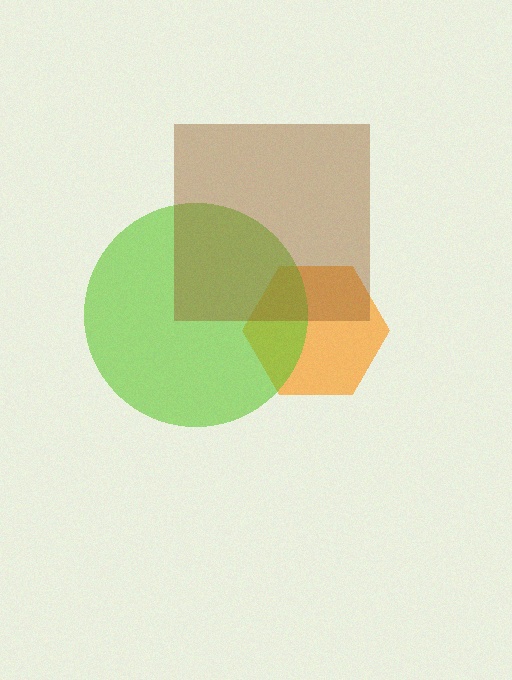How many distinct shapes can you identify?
There are 3 distinct shapes: an orange hexagon, a lime circle, a brown square.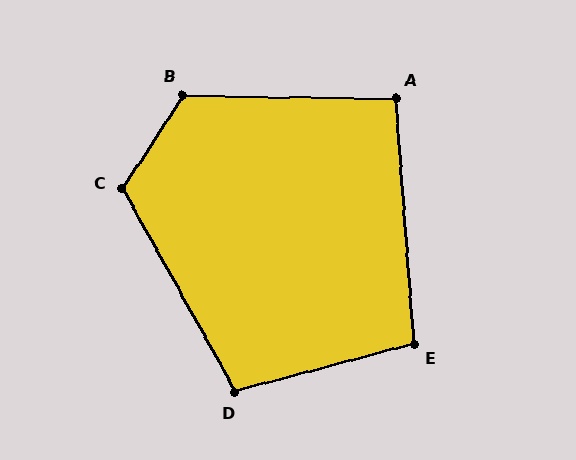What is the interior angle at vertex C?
Approximately 118 degrees (obtuse).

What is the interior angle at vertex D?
Approximately 104 degrees (obtuse).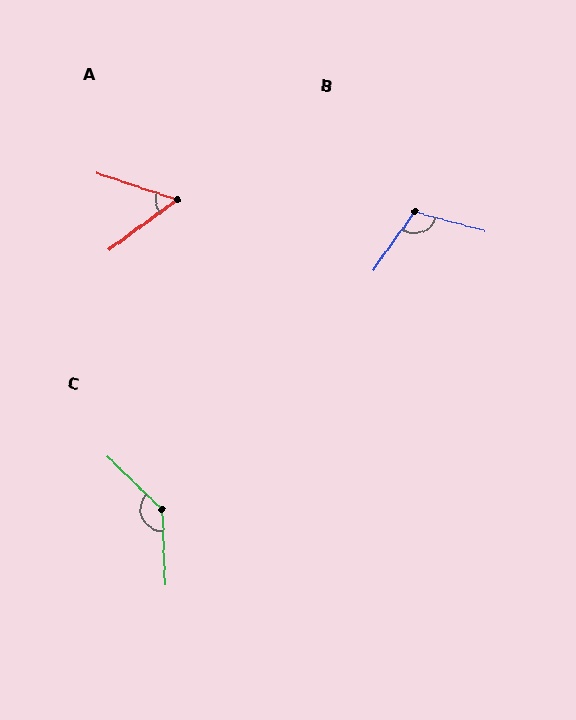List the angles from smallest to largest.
A (54°), B (110°), C (136°).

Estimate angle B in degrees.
Approximately 110 degrees.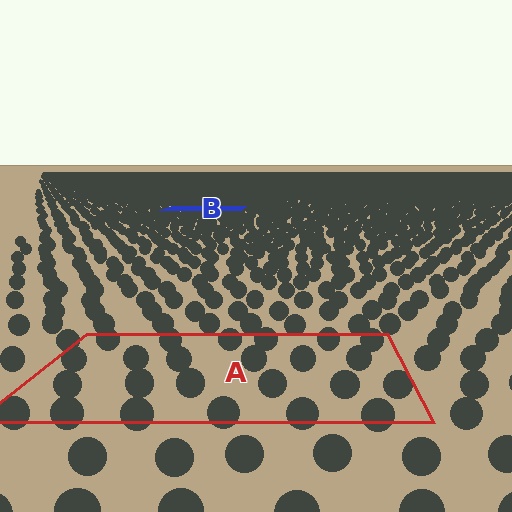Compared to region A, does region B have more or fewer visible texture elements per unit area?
Region B has more texture elements per unit area — they are packed more densely because it is farther away.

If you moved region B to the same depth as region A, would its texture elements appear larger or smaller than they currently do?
They would appear larger. At a closer depth, the same texture elements are projected at a bigger on-screen size.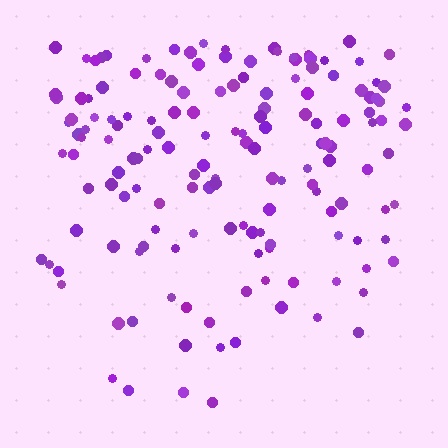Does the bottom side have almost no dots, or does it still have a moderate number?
Still a moderate number, just noticeably fewer than the top.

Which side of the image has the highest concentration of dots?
The top.